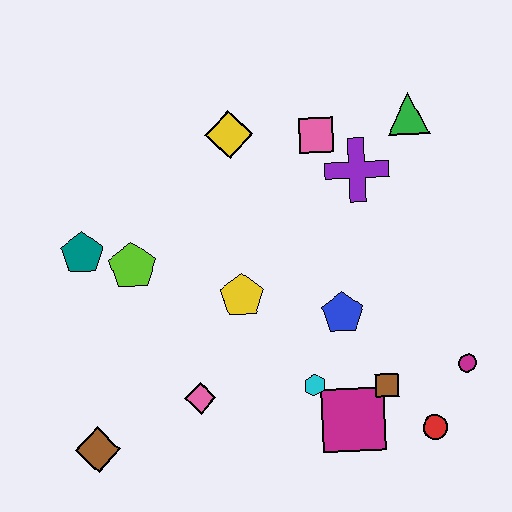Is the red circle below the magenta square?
Yes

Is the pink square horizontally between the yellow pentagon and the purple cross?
Yes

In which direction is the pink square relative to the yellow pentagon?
The pink square is above the yellow pentagon.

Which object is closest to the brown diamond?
The pink diamond is closest to the brown diamond.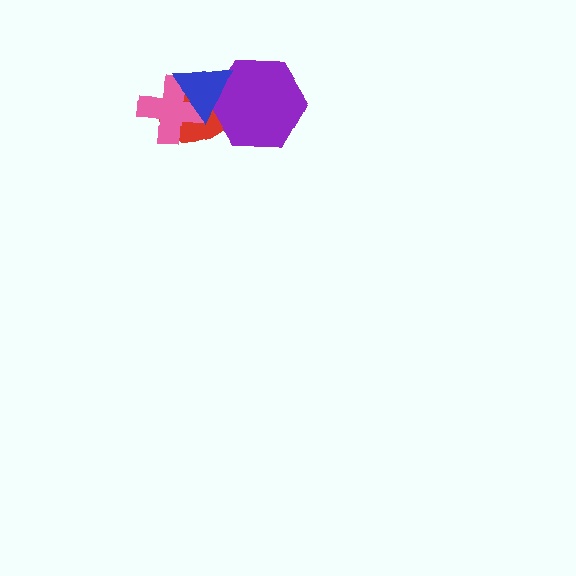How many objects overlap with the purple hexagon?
2 objects overlap with the purple hexagon.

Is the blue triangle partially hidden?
No, no other shape covers it.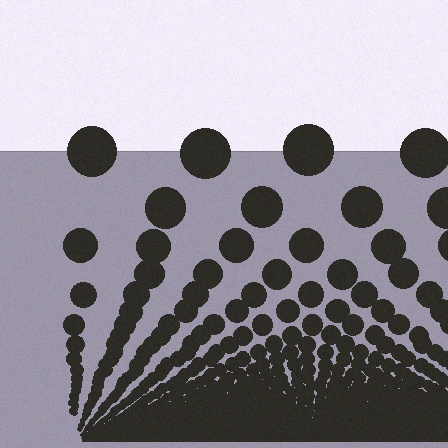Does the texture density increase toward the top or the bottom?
Density increases toward the bottom.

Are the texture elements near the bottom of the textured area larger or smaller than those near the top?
Smaller. The gradient is inverted — elements near the bottom are smaller and denser.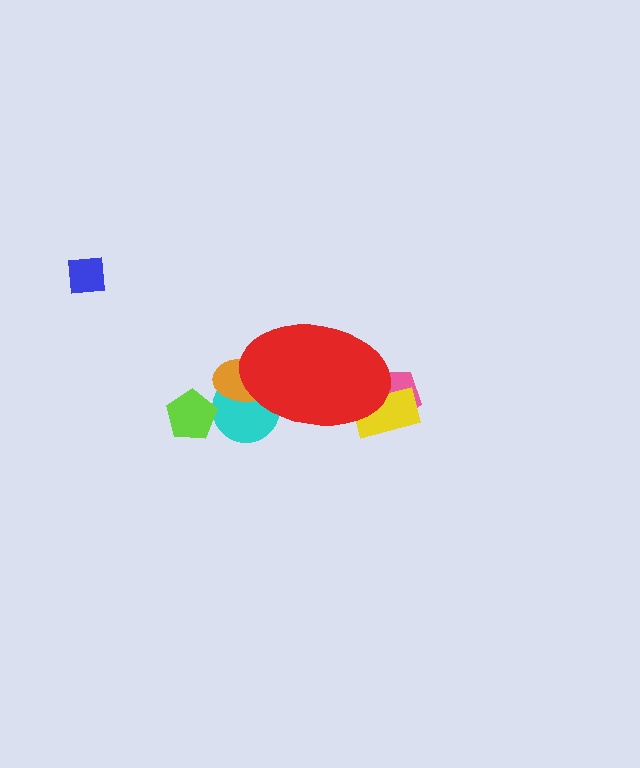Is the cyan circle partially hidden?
Yes, the cyan circle is partially hidden behind the red ellipse.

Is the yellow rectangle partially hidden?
Yes, the yellow rectangle is partially hidden behind the red ellipse.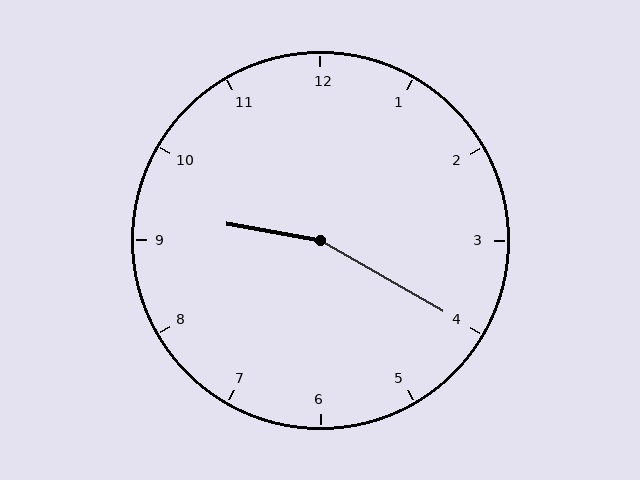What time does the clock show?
9:20.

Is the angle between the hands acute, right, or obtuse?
It is obtuse.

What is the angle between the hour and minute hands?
Approximately 160 degrees.